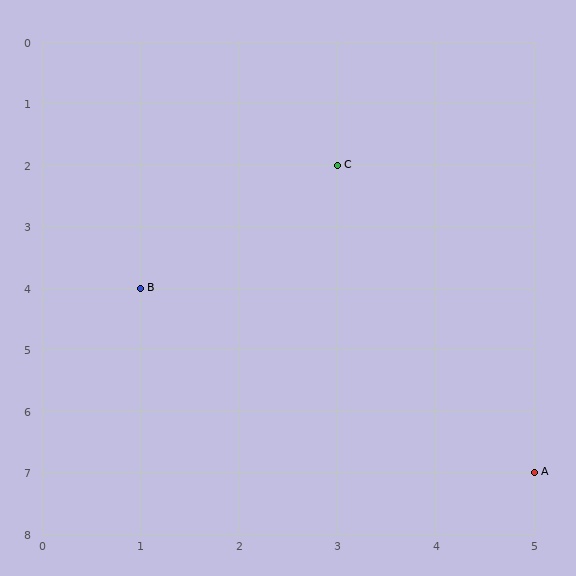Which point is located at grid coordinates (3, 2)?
Point C is at (3, 2).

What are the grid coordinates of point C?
Point C is at grid coordinates (3, 2).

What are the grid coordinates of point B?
Point B is at grid coordinates (1, 4).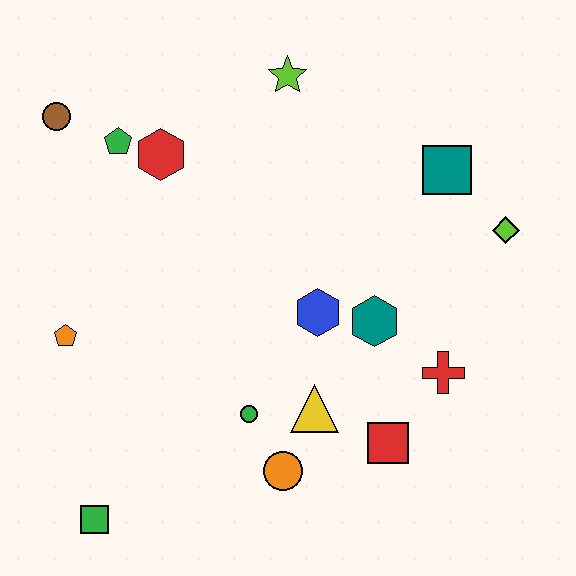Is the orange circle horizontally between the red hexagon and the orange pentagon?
No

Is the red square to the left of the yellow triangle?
No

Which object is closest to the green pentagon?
The red hexagon is closest to the green pentagon.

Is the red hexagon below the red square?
No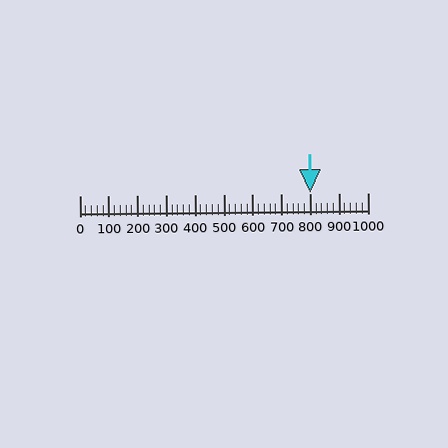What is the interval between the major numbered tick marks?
The major tick marks are spaced 100 units apart.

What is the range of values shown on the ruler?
The ruler shows values from 0 to 1000.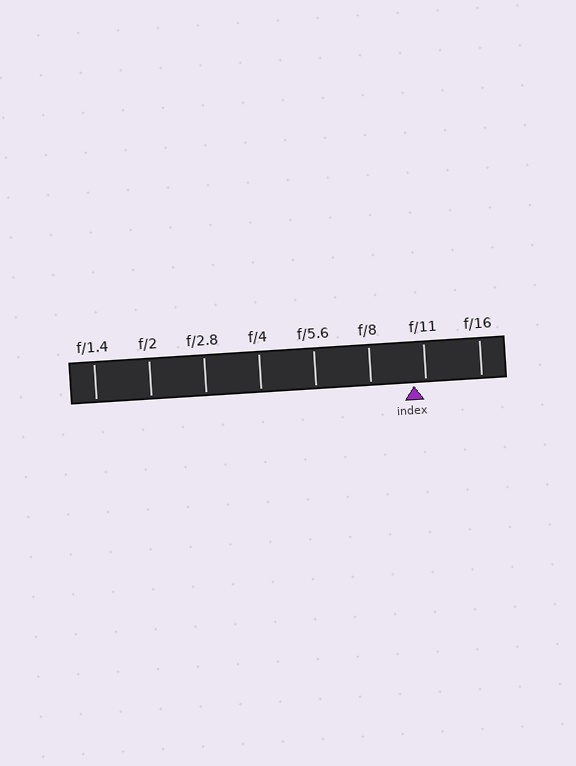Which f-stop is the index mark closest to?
The index mark is closest to f/11.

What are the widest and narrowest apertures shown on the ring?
The widest aperture shown is f/1.4 and the narrowest is f/16.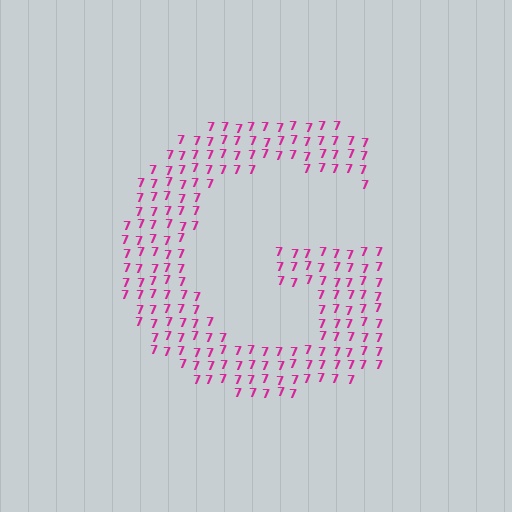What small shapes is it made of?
It is made of small digit 7's.